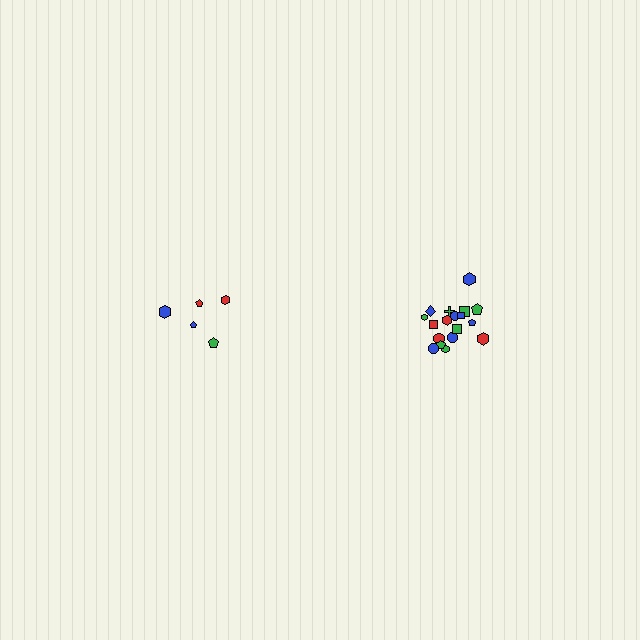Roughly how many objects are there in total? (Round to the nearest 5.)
Roughly 25 objects in total.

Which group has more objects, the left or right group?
The right group.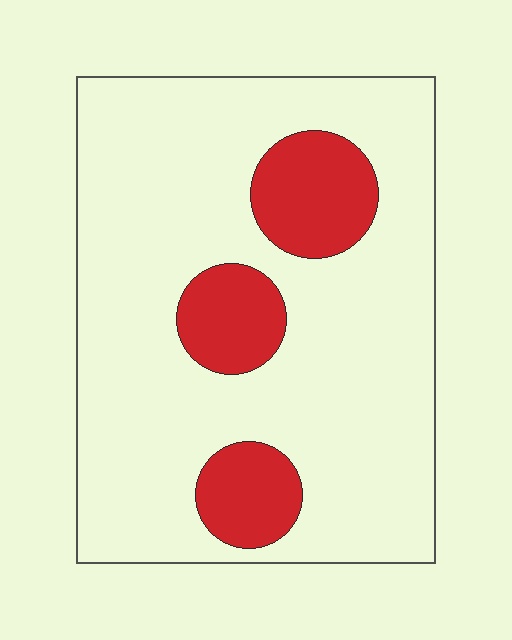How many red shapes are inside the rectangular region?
3.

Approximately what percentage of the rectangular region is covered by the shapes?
Approximately 20%.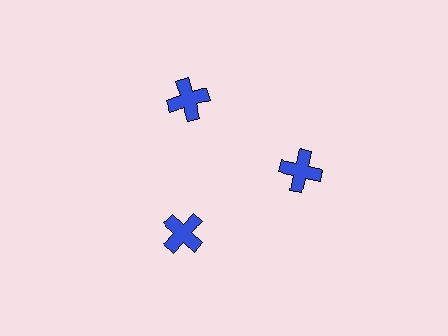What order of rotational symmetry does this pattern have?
This pattern has 3-fold rotational symmetry.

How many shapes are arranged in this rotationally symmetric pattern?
There are 3 shapes, arranged in 3 groups of 1.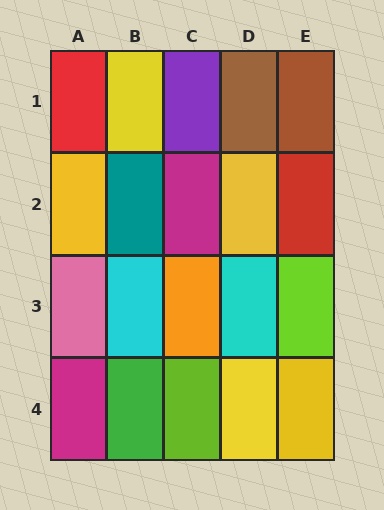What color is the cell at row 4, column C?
Lime.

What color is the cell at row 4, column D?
Yellow.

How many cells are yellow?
5 cells are yellow.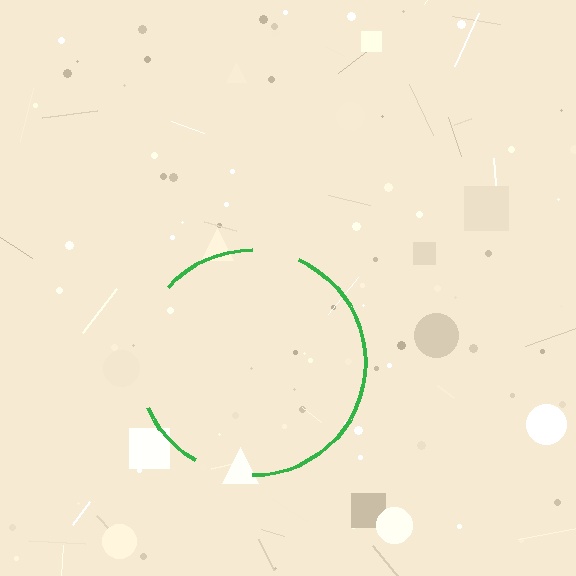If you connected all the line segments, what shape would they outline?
They would outline a circle.